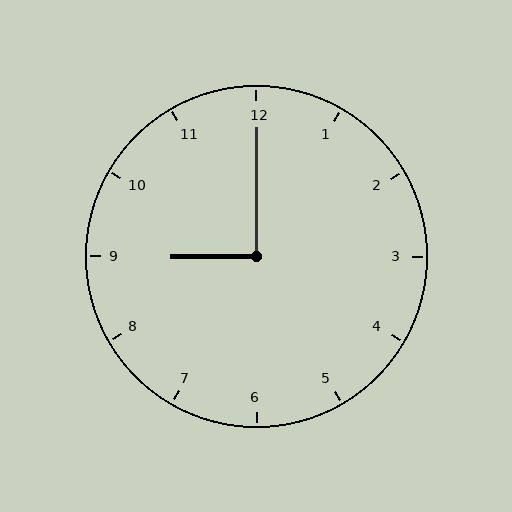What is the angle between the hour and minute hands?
Approximately 90 degrees.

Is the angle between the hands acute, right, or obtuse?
It is right.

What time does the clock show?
9:00.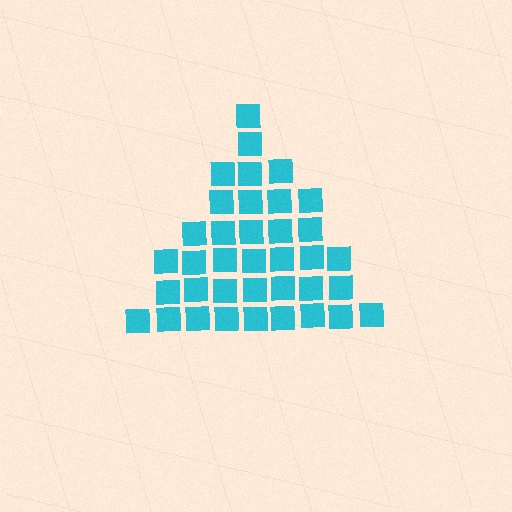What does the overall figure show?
The overall figure shows a triangle.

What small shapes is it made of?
It is made of small squares.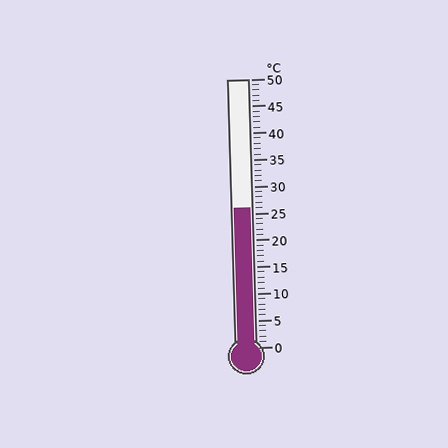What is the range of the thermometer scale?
The thermometer scale ranges from 0°C to 50°C.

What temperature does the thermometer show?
The thermometer shows approximately 26°C.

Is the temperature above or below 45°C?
The temperature is below 45°C.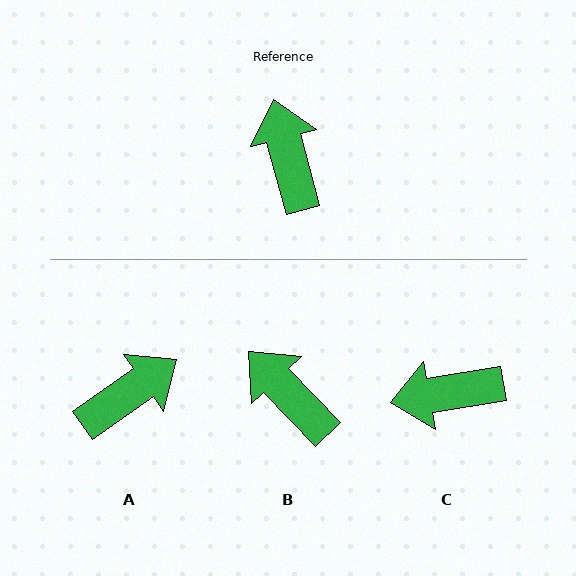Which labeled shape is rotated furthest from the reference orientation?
C, about 85 degrees away.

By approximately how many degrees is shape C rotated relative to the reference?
Approximately 85 degrees counter-clockwise.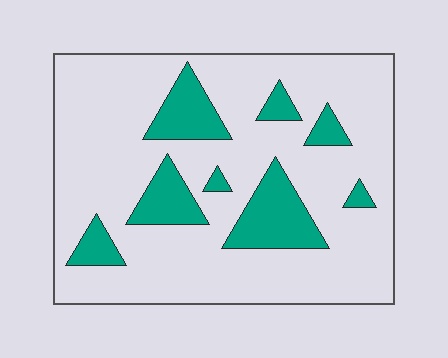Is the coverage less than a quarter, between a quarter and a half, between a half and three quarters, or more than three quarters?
Less than a quarter.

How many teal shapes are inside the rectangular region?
8.